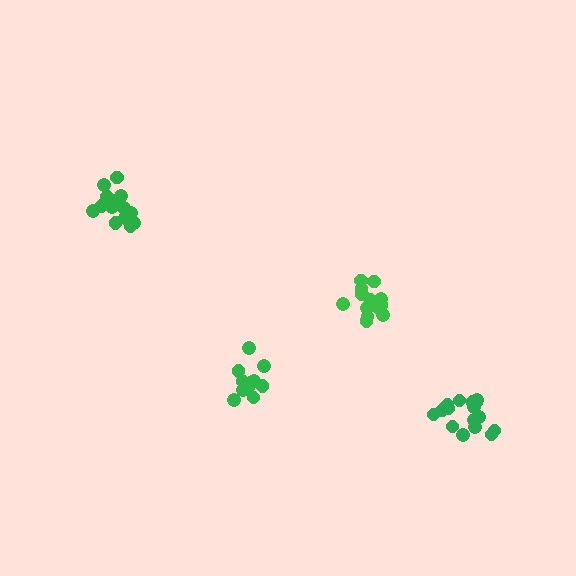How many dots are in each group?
Group 1: 14 dots, Group 2: 11 dots, Group 3: 13 dots, Group 4: 16 dots (54 total).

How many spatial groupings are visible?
There are 4 spatial groupings.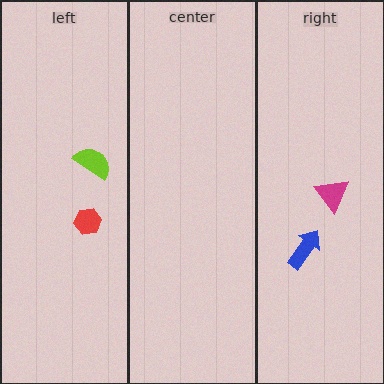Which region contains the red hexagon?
The left region.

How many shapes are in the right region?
2.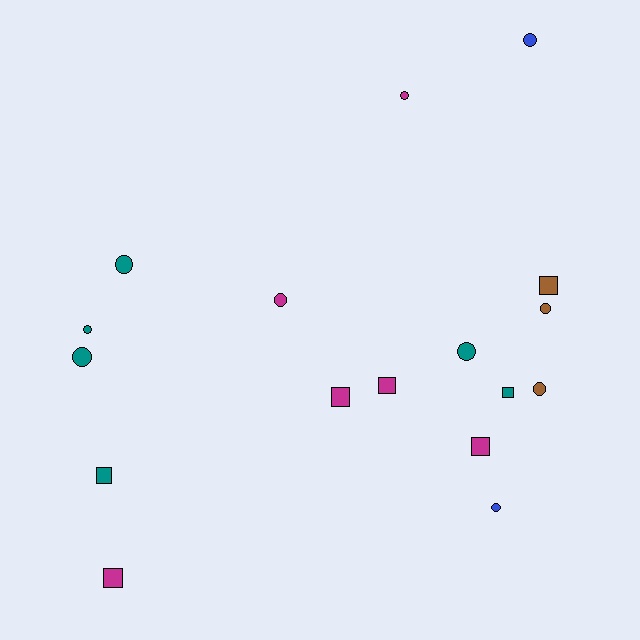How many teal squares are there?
There are 2 teal squares.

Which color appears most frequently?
Magenta, with 6 objects.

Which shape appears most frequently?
Circle, with 10 objects.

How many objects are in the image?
There are 17 objects.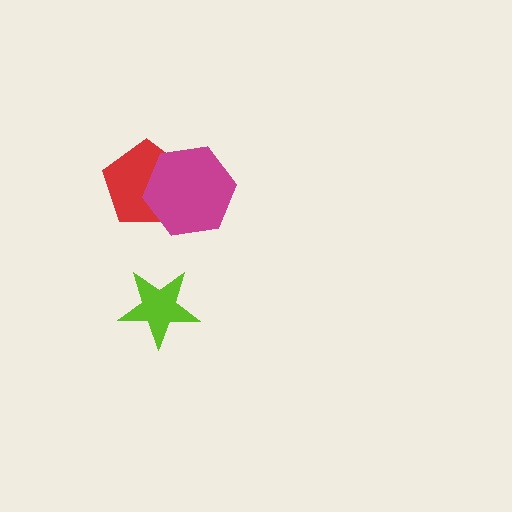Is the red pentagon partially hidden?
Yes, it is partially covered by another shape.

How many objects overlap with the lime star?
0 objects overlap with the lime star.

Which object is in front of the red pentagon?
The magenta hexagon is in front of the red pentagon.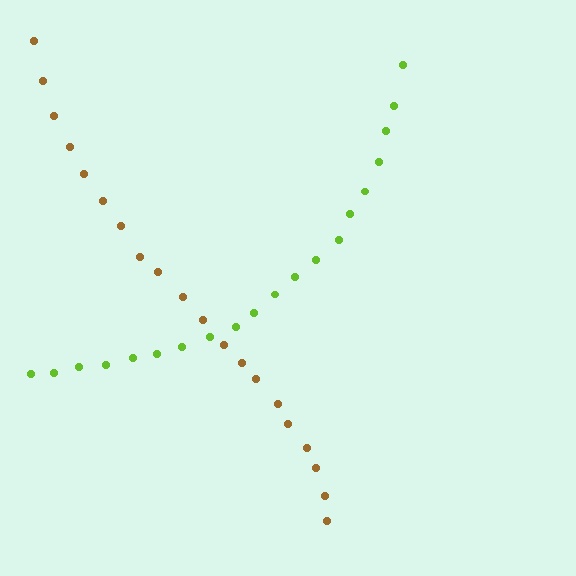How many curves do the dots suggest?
There are 2 distinct paths.